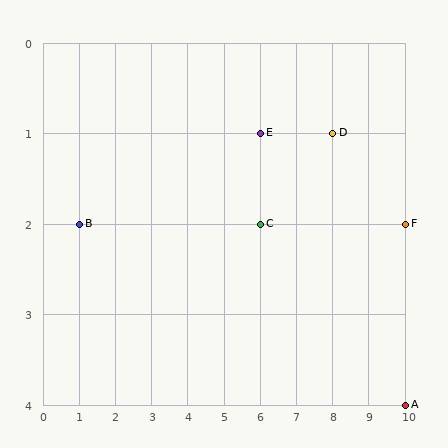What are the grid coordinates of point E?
Point E is at grid coordinates (6, 1).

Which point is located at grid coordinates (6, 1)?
Point E is at (6, 1).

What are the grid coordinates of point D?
Point D is at grid coordinates (8, 1).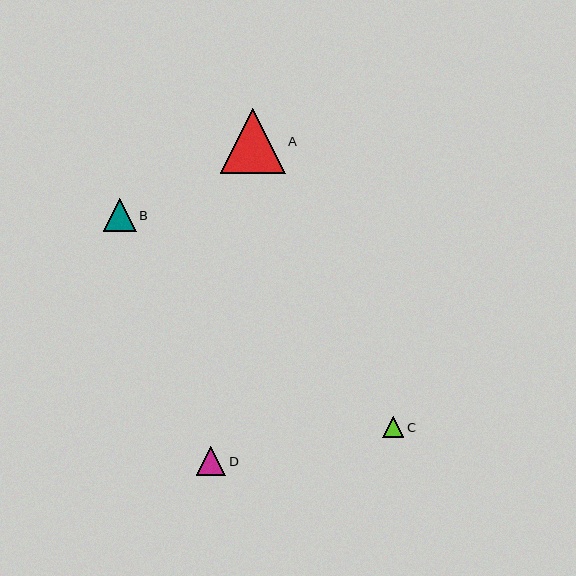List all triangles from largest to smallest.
From largest to smallest: A, B, D, C.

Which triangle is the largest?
Triangle A is the largest with a size of approximately 65 pixels.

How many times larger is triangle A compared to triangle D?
Triangle A is approximately 2.2 times the size of triangle D.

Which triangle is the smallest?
Triangle C is the smallest with a size of approximately 21 pixels.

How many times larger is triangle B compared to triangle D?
Triangle B is approximately 1.1 times the size of triangle D.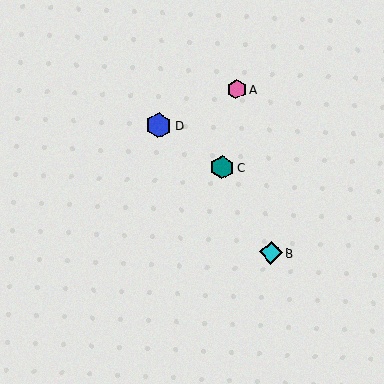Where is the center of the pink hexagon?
The center of the pink hexagon is at (237, 89).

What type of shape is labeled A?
Shape A is a pink hexagon.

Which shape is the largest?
The blue hexagon (labeled D) is the largest.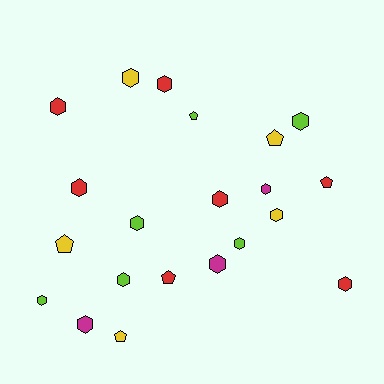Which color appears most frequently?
Red, with 7 objects.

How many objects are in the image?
There are 21 objects.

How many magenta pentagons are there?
There are no magenta pentagons.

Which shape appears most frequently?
Hexagon, with 15 objects.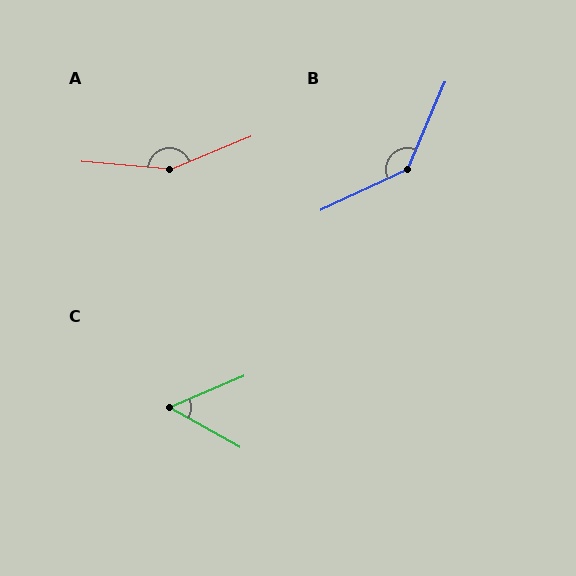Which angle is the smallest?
C, at approximately 52 degrees.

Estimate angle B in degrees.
Approximately 138 degrees.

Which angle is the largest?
A, at approximately 153 degrees.